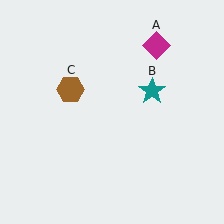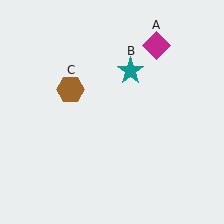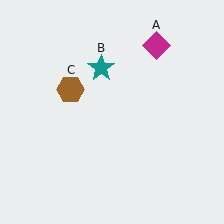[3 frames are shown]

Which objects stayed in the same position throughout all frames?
Magenta diamond (object A) and brown hexagon (object C) remained stationary.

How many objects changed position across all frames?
1 object changed position: teal star (object B).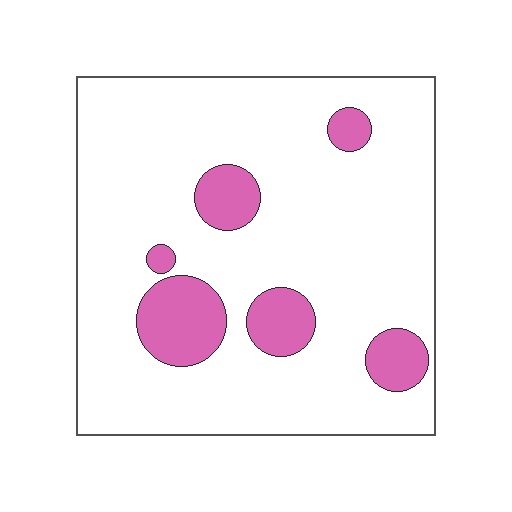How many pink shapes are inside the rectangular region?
6.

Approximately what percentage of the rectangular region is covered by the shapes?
Approximately 15%.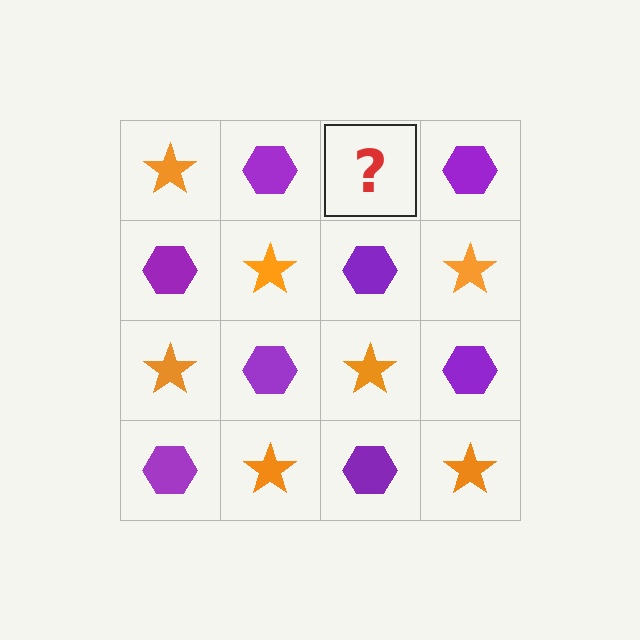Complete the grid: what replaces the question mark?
The question mark should be replaced with an orange star.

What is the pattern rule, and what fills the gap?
The rule is that it alternates orange star and purple hexagon in a checkerboard pattern. The gap should be filled with an orange star.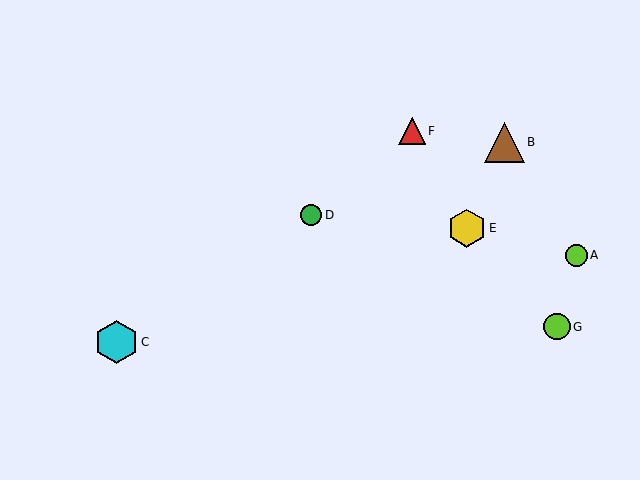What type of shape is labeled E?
Shape E is a yellow hexagon.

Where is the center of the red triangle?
The center of the red triangle is at (412, 131).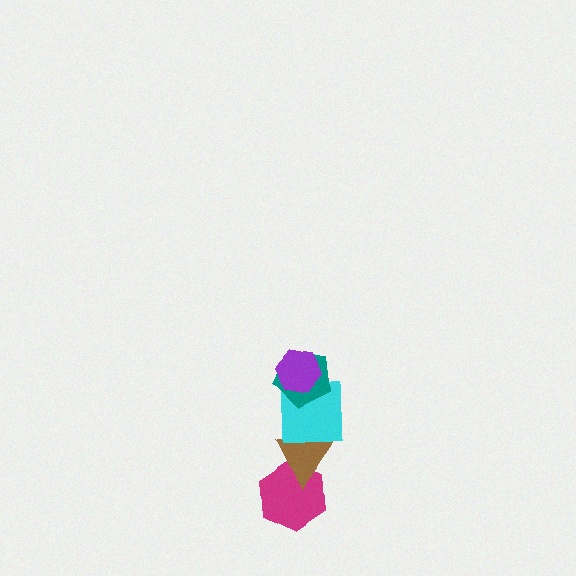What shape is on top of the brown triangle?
The cyan square is on top of the brown triangle.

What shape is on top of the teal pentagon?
The purple hexagon is on top of the teal pentagon.